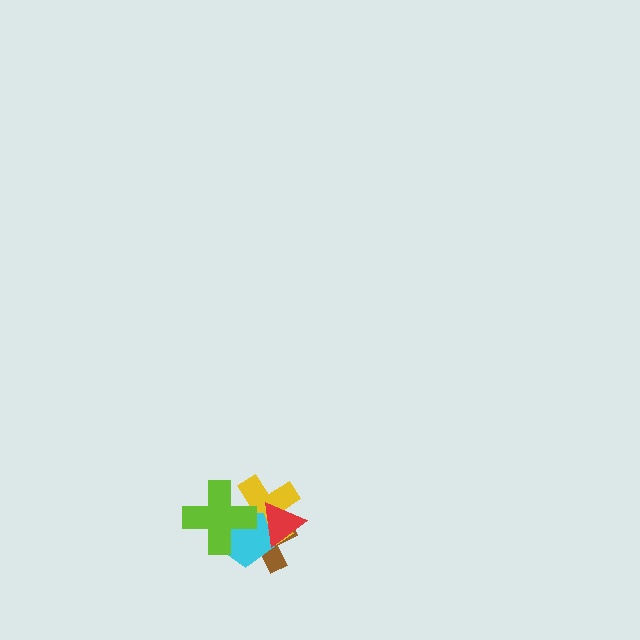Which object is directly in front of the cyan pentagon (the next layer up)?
The lime cross is directly in front of the cyan pentagon.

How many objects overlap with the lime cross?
3 objects overlap with the lime cross.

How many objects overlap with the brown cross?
4 objects overlap with the brown cross.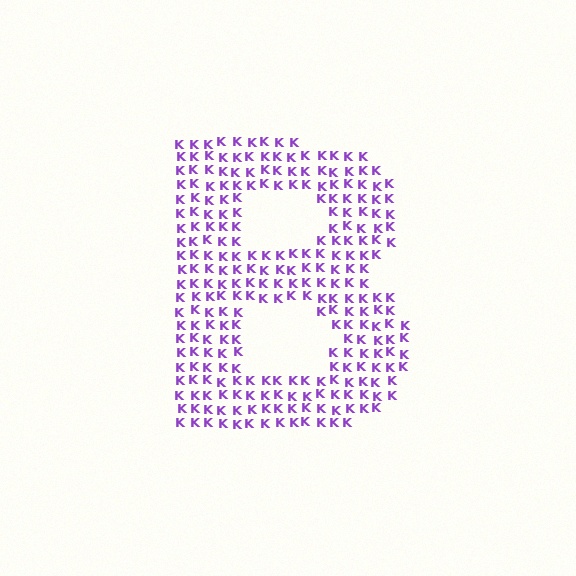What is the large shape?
The large shape is the letter B.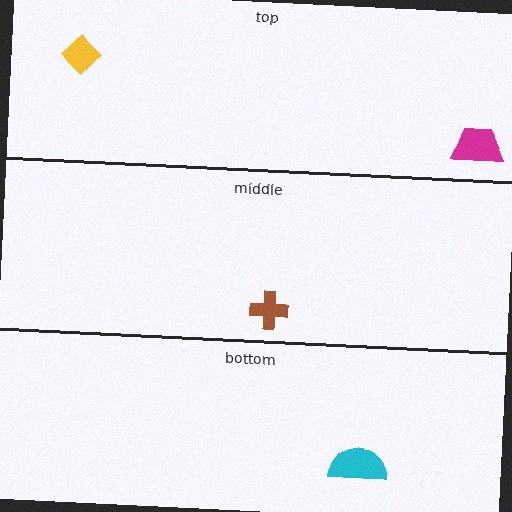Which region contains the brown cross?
The middle region.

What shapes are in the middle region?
The brown cross.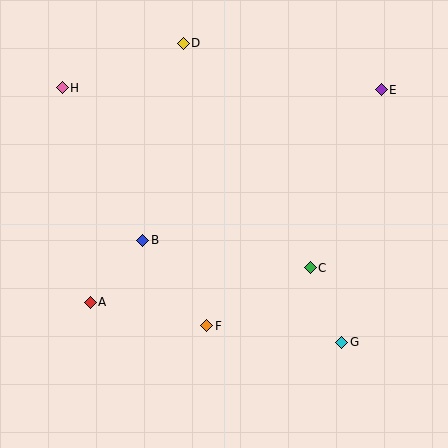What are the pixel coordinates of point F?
Point F is at (207, 326).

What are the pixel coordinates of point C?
Point C is at (310, 268).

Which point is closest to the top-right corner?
Point E is closest to the top-right corner.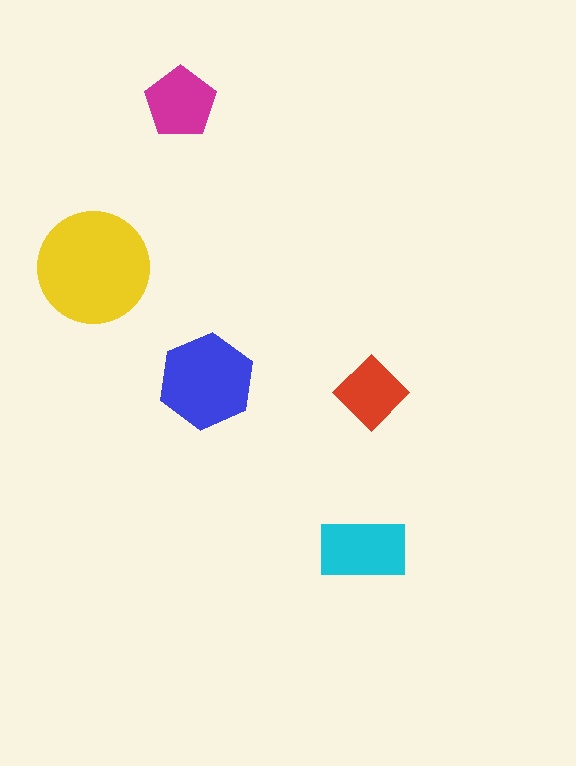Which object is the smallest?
The red diamond.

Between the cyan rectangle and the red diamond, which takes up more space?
The cyan rectangle.